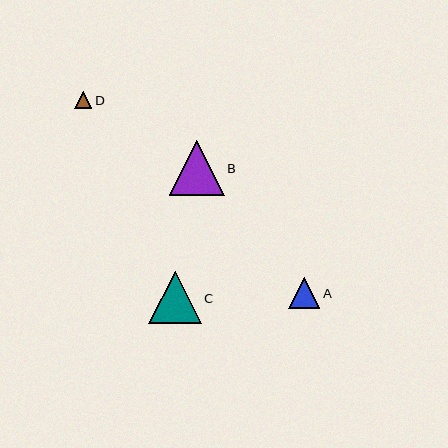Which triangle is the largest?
Triangle B is the largest with a size of approximately 55 pixels.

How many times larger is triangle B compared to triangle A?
Triangle B is approximately 1.8 times the size of triangle A.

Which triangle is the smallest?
Triangle D is the smallest with a size of approximately 18 pixels.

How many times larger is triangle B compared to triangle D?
Triangle B is approximately 3.1 times the size of triangle D.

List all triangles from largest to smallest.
From largest to smallest: B, C, A, D.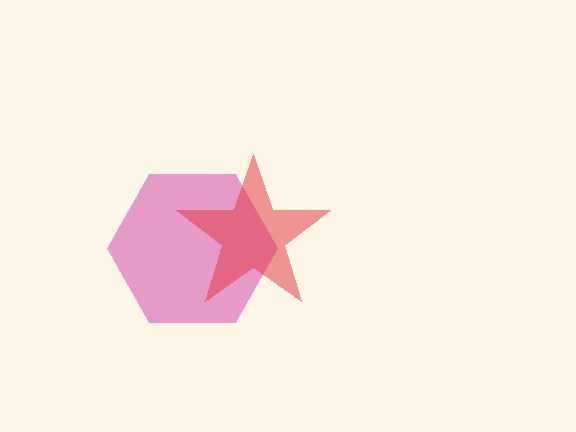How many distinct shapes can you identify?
There are 2 distinct shapes: a magenta hexagon, a red star.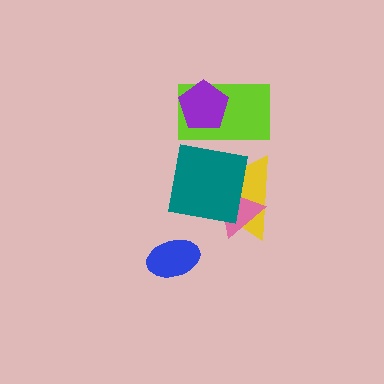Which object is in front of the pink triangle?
The teal square is in front of the pink triangle.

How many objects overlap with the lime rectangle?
1 object overlaps with the lime rectangle.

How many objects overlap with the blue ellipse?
0 objects overlap with the blue ellipse.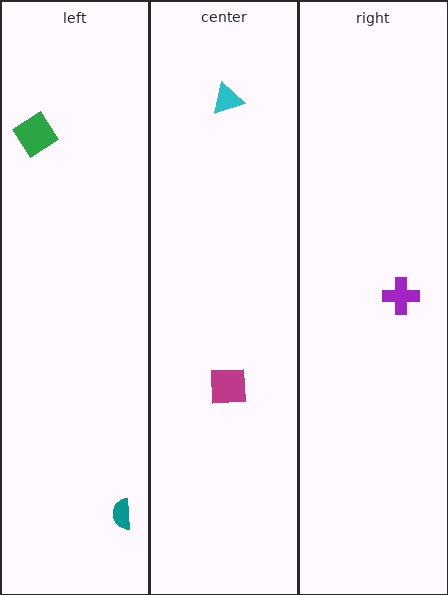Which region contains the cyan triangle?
The center region.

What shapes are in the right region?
The purple cross.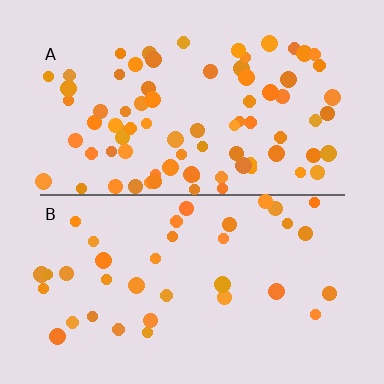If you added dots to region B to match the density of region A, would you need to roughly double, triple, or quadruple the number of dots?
Approximately double.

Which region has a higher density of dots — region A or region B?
A (the top).